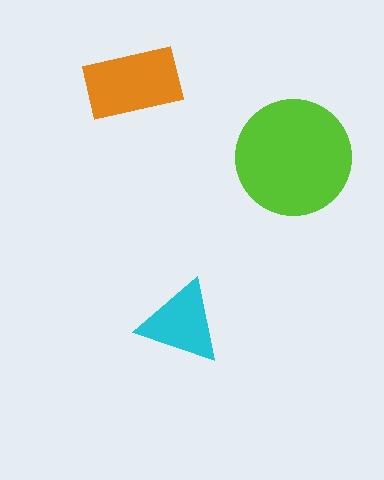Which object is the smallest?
The cyan triangle.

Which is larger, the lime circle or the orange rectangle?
The lime circle.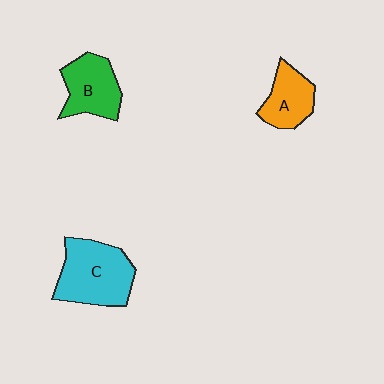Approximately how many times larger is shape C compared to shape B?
Approximately 1.4 times.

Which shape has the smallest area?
Shape A (orange).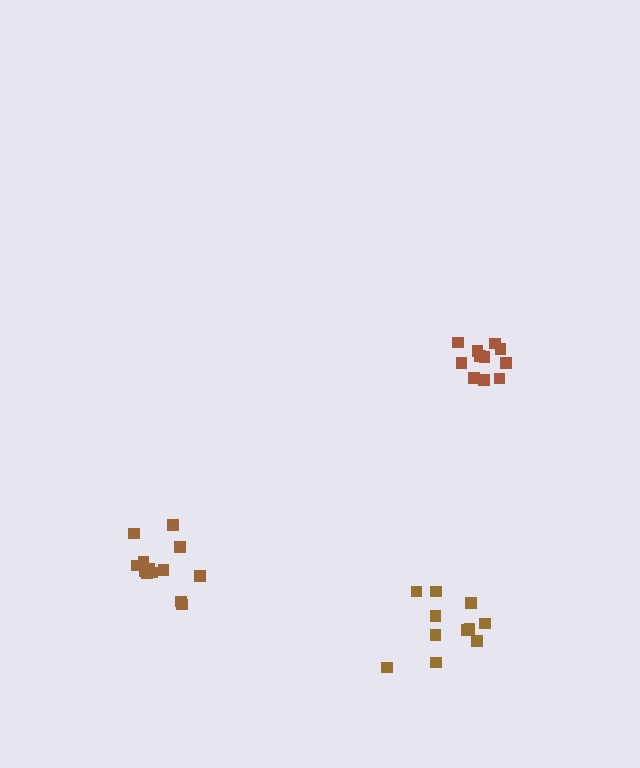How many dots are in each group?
Group 1: 13 dots, Group 2: 11 dots, Group 3: 11 dots (35 total).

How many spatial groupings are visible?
There are 3 spatial groupings.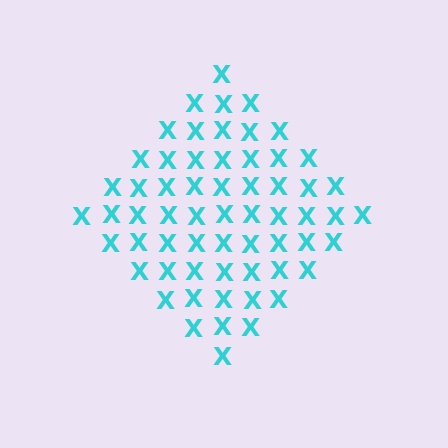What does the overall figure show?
The overall figure shows a diamond.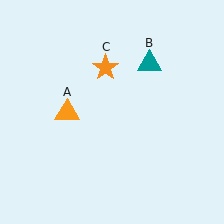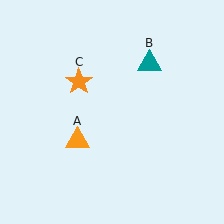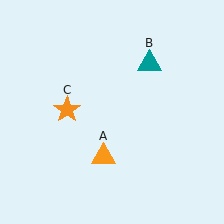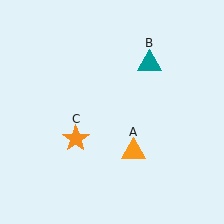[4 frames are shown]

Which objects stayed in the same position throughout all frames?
Teal triangle (object B) remained stationary.